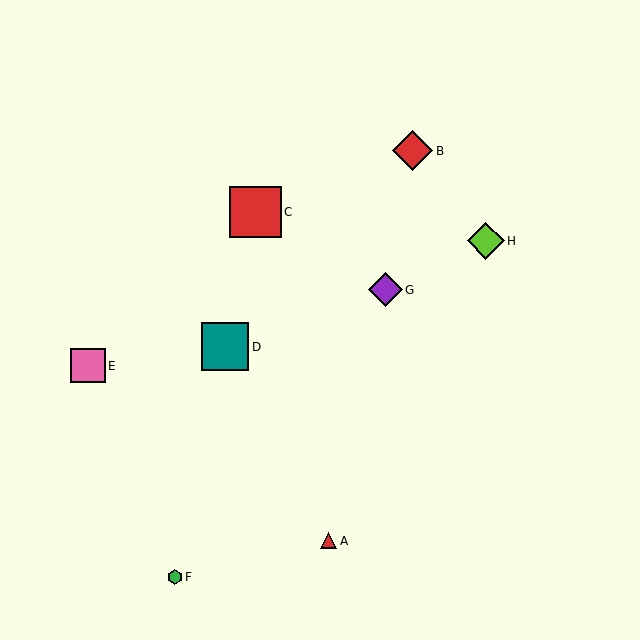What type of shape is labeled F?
Shape F is a green hexagon.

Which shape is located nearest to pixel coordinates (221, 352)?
The teal square (labeled D) at (225, 347) is nearest to that location.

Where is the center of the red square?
The center of the red square is at (256, 212).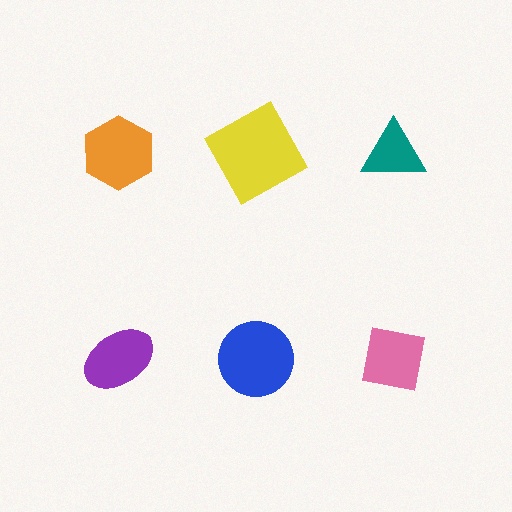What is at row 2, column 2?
A blue circle.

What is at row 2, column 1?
A purple ellipse.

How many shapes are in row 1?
3 shapes.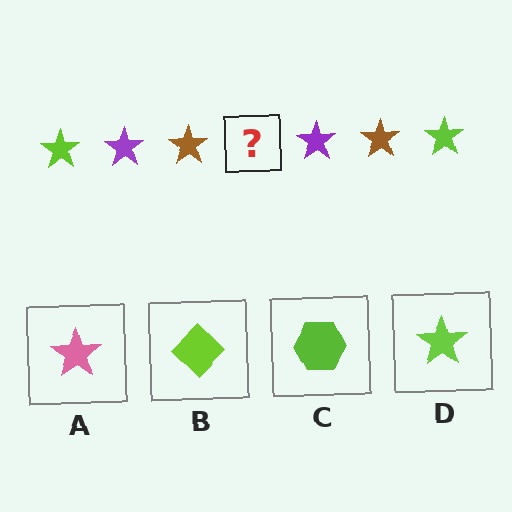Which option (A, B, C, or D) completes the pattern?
D.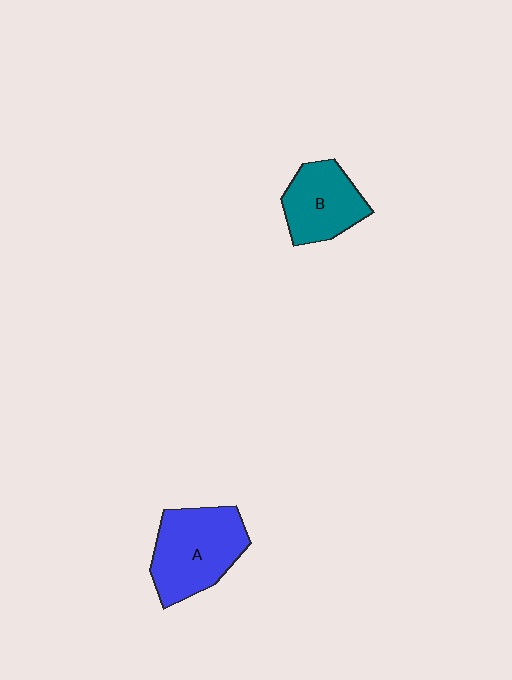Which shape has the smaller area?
Shape B (teal).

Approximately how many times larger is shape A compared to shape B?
Approximately 1.3 times.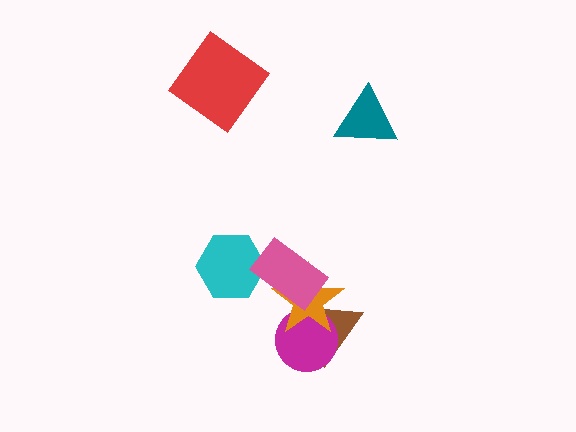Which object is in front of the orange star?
The pink rectangle is in front of the orange star.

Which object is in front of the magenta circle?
The orange star is in front of the magenta circle.